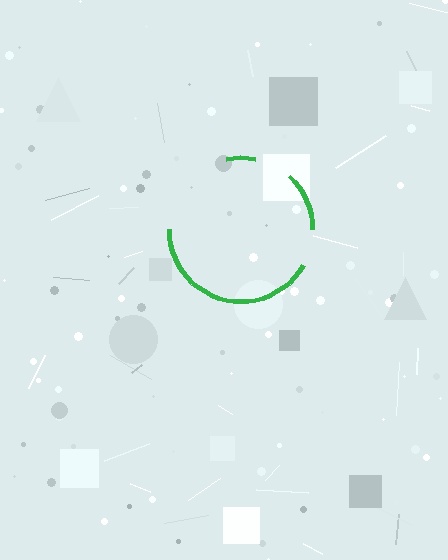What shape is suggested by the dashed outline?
The dashed outline suggests a circle.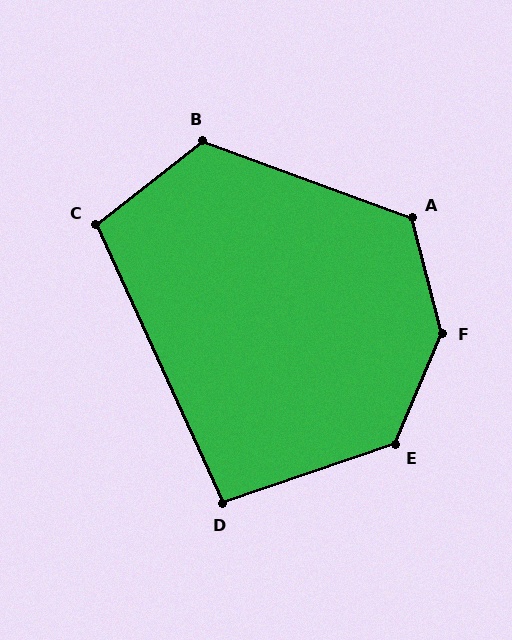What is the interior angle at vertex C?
Approximately 104 degrees (obtuse).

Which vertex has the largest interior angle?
F, at approximately 143 degrees.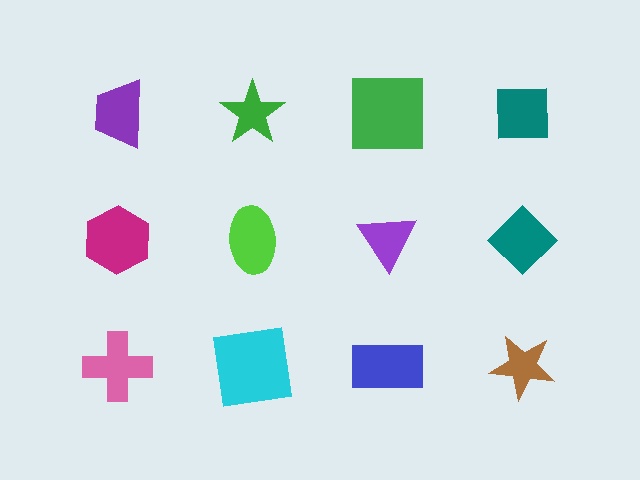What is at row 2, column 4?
A teal diamond.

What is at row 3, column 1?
A pink cross.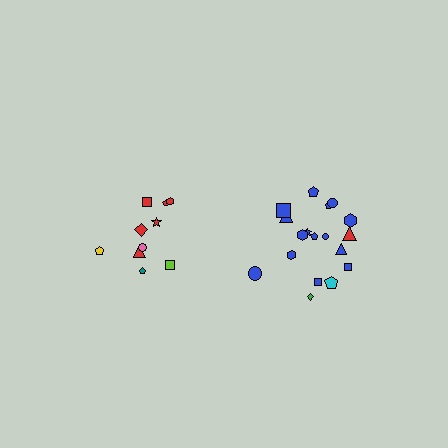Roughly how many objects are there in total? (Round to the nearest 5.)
Roughly 30 objects in total.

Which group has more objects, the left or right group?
The right group.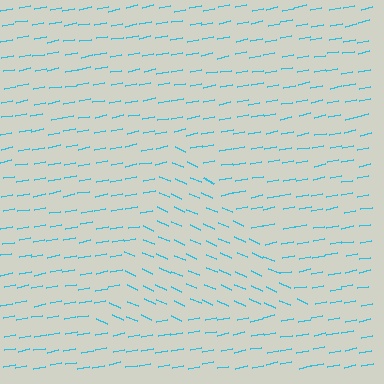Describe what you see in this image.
The image is filled with small cyan line segments. A triangle region in the image has lines oriented differently from the surrounding lines, creating a visible texture boundary.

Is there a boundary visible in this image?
Yes, there is a texture boundary formed by a change in line orientation.